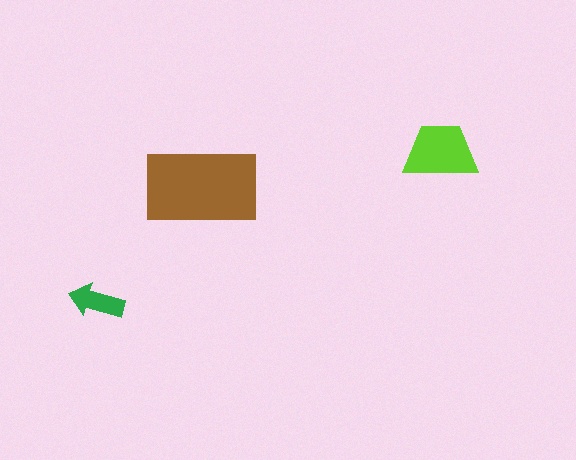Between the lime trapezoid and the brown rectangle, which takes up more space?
The brown rectangle.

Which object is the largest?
The brown rectangle.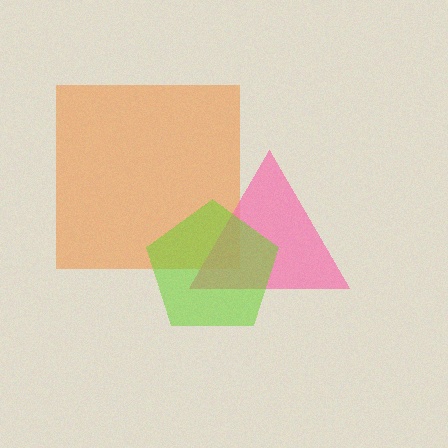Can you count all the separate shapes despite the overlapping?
Yes, there are 3 separate shapes.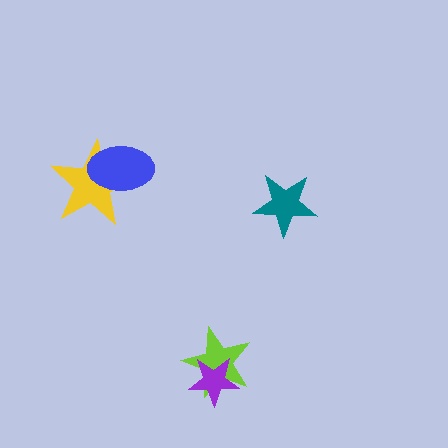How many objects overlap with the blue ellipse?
1 object overlaps with the blue ellipse.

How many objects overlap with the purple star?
1 object overlaps with the purple star.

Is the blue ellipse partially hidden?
No, no other shape covers it.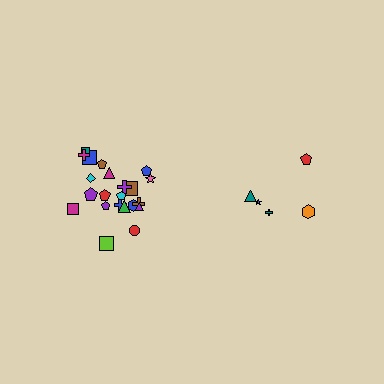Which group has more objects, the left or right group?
The left group.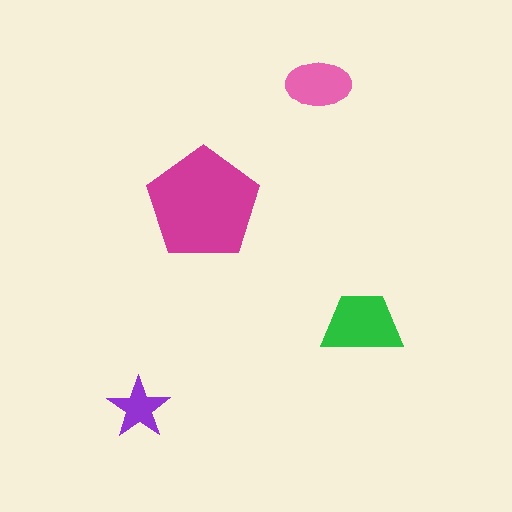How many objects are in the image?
There are 4 objects in the image.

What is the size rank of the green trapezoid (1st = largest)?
2nd.